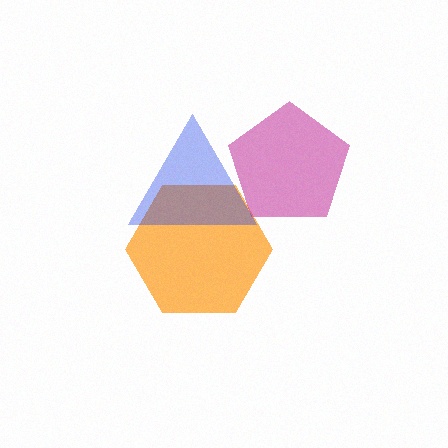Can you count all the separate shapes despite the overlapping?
Yes, there are 3 separate shapes.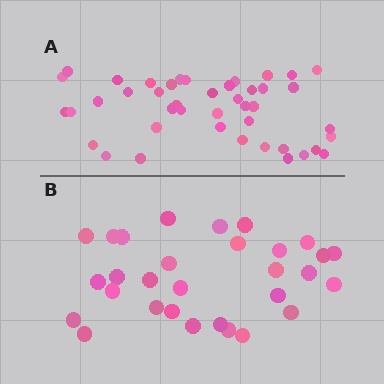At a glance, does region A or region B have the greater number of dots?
Region A (the top region) has more dots.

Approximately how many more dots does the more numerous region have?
Region A has approximately 15 more dots than region B.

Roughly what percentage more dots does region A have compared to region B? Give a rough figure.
About 45% more.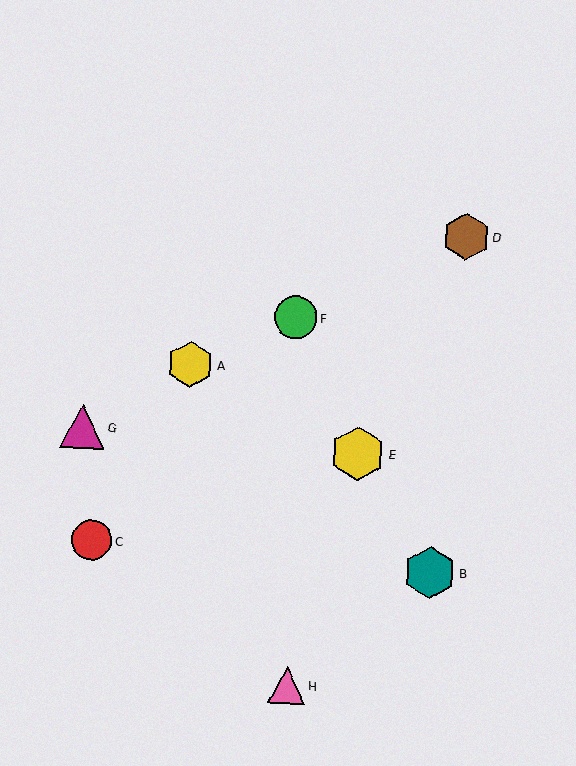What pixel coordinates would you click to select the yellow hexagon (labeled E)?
Click at (358, 454) to select the yellow hexagon E.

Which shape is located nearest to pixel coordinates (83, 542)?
The red circle (labeled C) at (92, 540) is nearest to that location.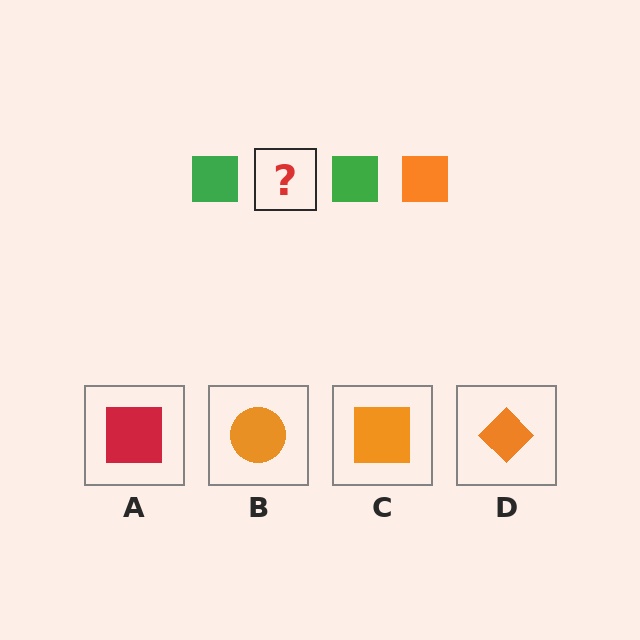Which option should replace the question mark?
Option C.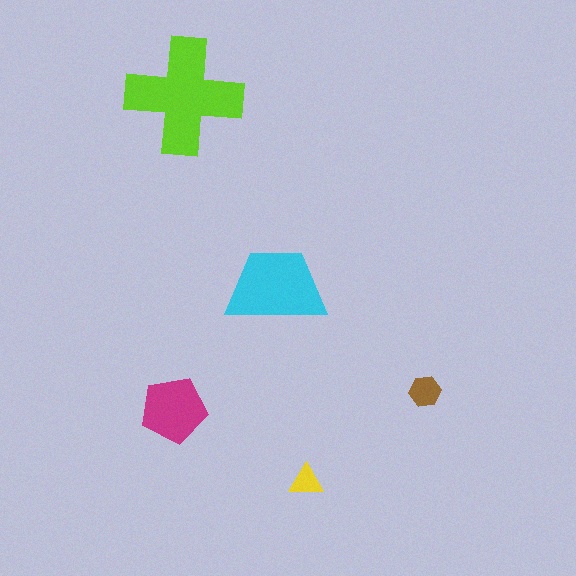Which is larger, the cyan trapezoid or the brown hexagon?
The cyan trapezoid.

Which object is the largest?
The lime cross.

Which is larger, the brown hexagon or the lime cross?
The lime cross.